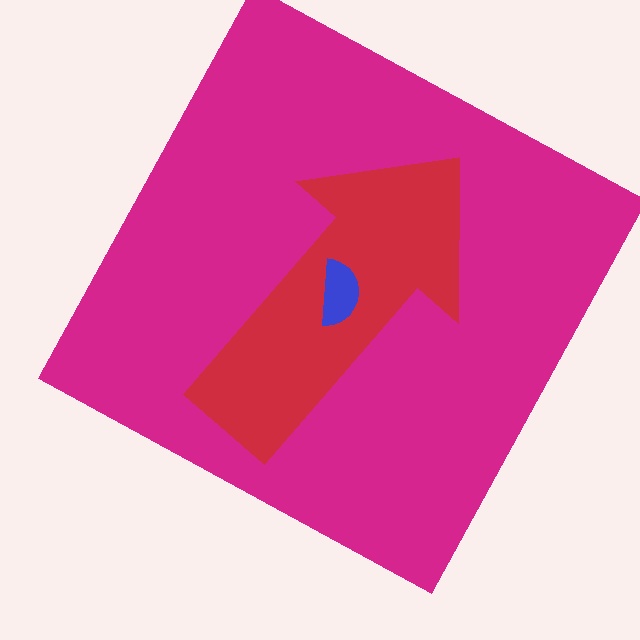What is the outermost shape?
The magenta square.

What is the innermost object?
The blue semicircle.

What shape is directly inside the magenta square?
The red arrow.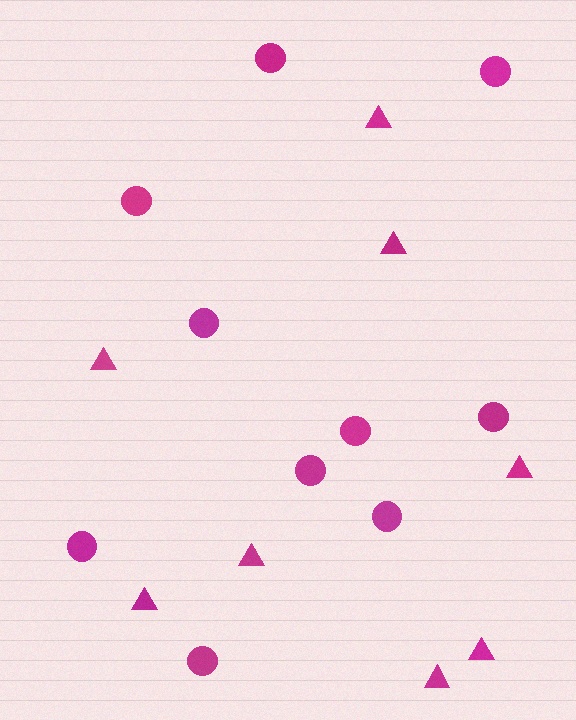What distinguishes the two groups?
There are 2 groups: one group of circles (10) and one group of triangles (8).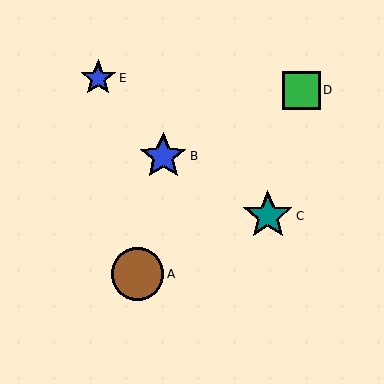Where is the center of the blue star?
The center of the blue star is at (163, 156).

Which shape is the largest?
The brown circle (labeled A) is the largest.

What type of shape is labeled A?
Shape A is a brown circle.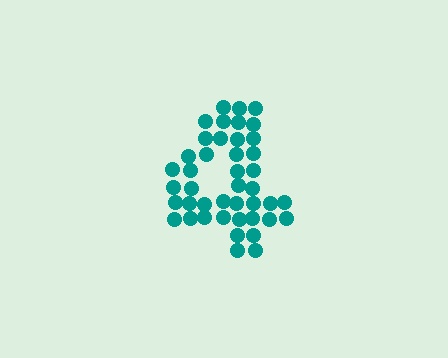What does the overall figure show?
The overall figure shows the digit 4.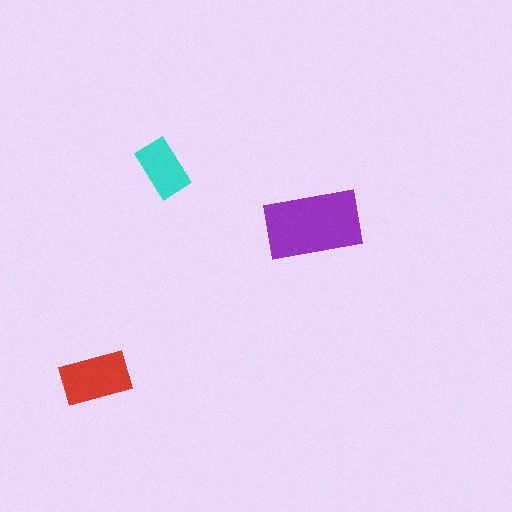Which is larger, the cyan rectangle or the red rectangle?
The red one.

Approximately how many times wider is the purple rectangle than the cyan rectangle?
About 1.5 times wider.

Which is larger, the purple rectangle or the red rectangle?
The purple one.